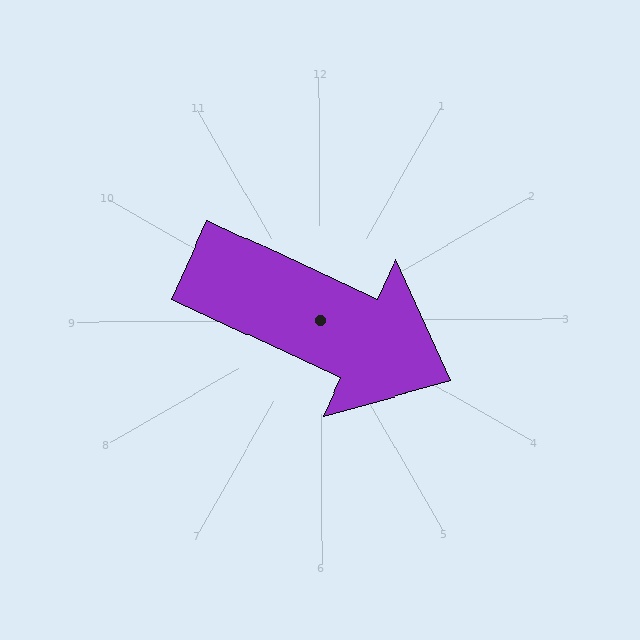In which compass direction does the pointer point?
Southeast.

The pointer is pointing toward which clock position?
Roughly 4 o'clock.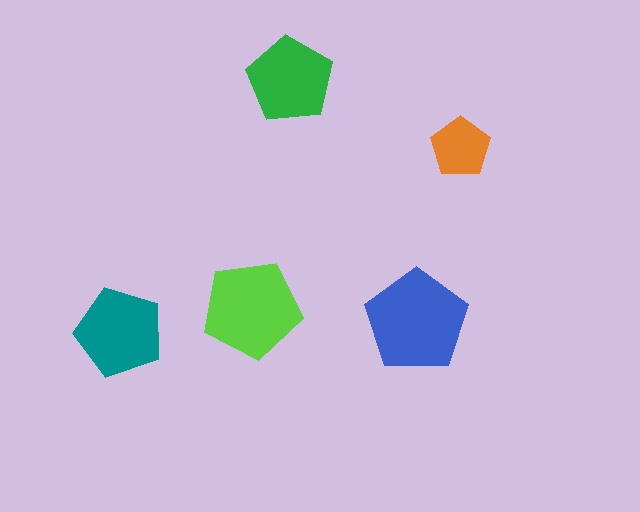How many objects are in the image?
There are 5 objects in the image.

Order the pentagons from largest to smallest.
the blue one, the lime one, the teal one, the green one, the orange one.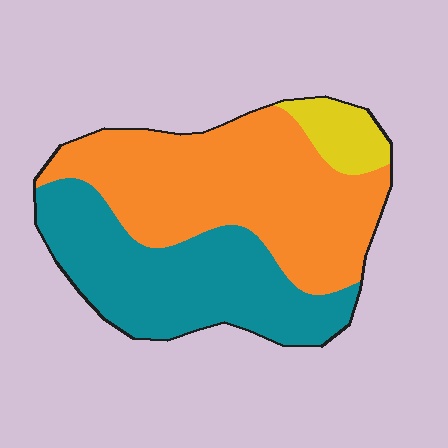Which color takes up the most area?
Orange, at roughly 50%.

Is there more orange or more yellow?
Orange.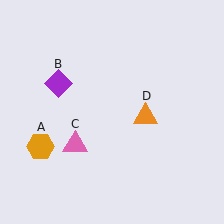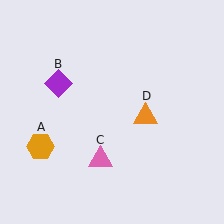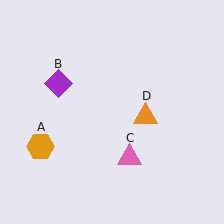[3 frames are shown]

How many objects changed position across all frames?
1 object changed position: pink triangle (object C).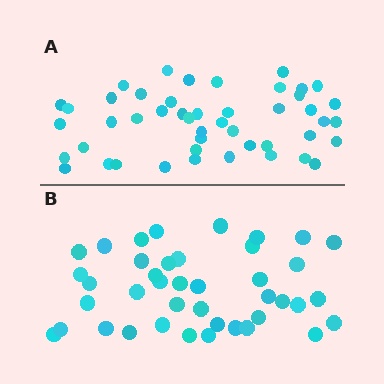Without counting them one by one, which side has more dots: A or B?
Region A (the top region) has more dots.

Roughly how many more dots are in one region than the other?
Region A has about 6 more dots than region B.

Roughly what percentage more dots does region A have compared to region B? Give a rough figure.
About 15% more.